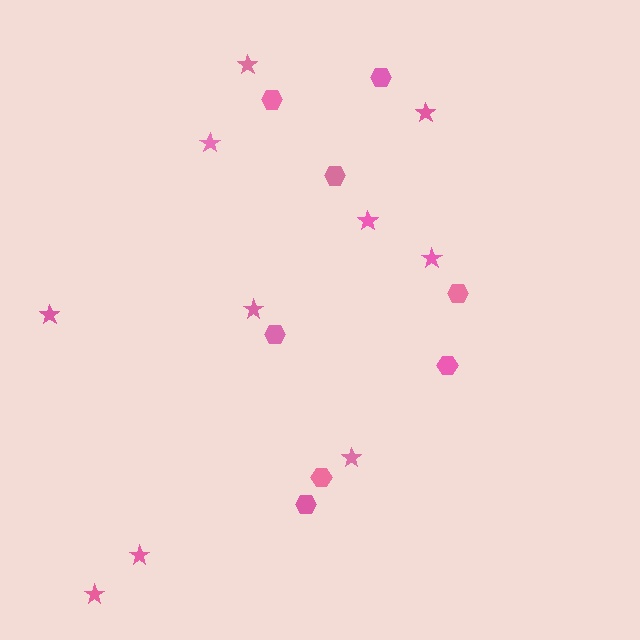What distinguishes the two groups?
There are 2 groups: one group of stars (10) and one group of hexagons (8).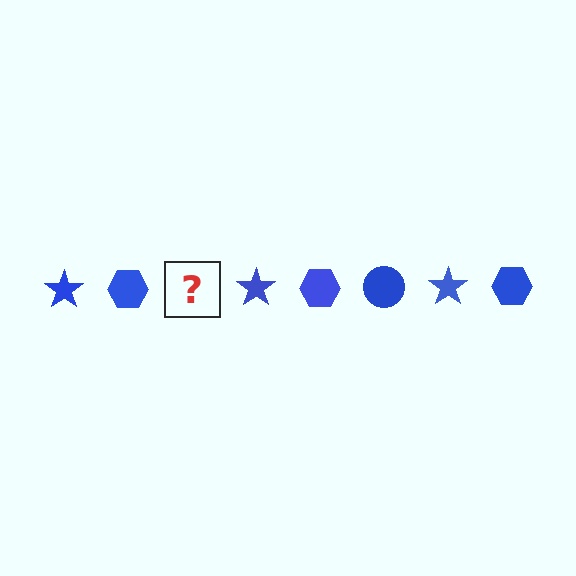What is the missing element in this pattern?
The missing element is a blue circle.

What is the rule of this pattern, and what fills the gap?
The rule is that the pattern cycles through star, hexagon, circle shapes in blue. The gap should be filled with a blue circle.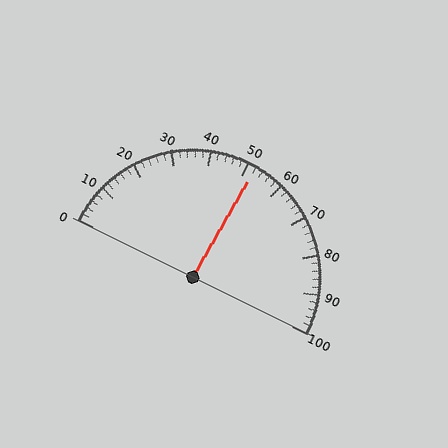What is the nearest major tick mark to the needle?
The nearest major tick mark is 50.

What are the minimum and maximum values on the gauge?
The gauge ranges from 0 to 100.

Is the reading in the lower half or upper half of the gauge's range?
The reading is in the upper half of the range (0 to 100).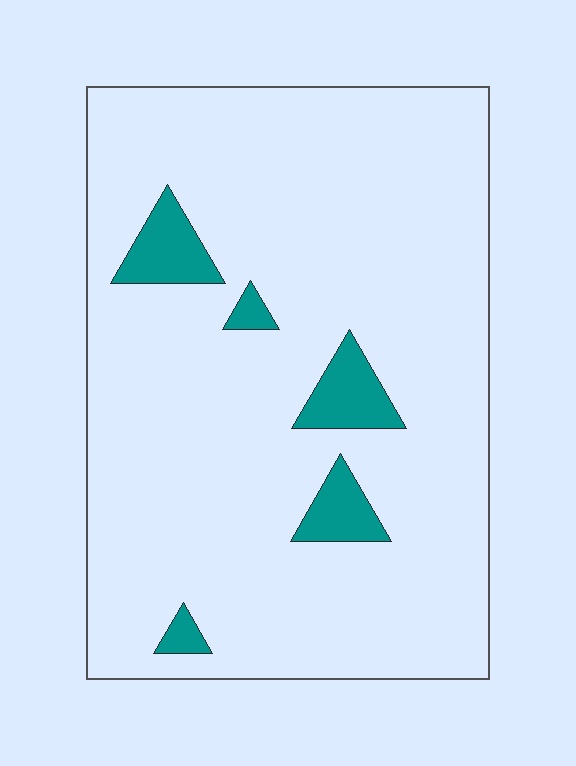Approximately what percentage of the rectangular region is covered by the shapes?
Approximately 10%.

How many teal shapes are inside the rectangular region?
5.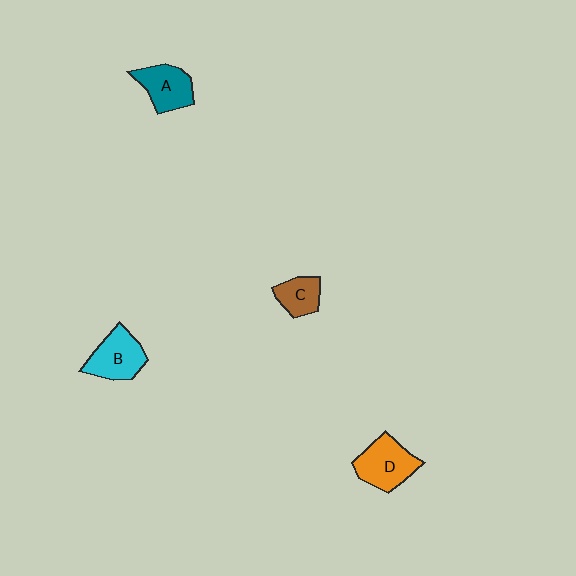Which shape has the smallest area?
Shape C (brown).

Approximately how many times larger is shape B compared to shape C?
Approximately 1.5 times.